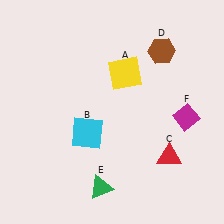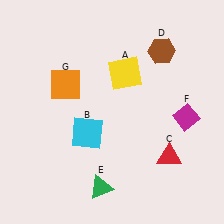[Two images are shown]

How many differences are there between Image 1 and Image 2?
There is 1 difference between the two images.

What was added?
An orange square (G) was added in Image 2.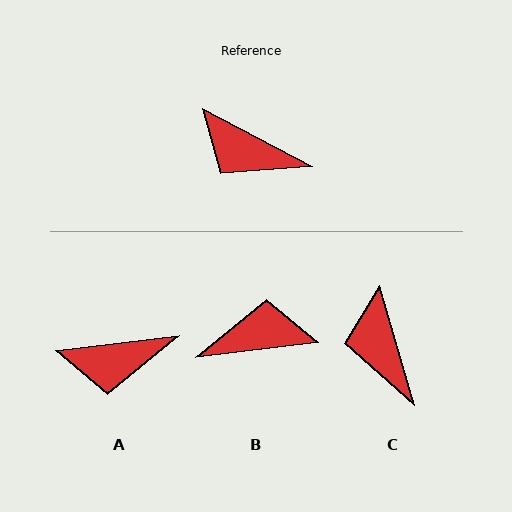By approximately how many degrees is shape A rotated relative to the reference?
Approximately 34 degrees counter-clockwise.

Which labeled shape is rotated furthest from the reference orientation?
B, about 145 degrees away.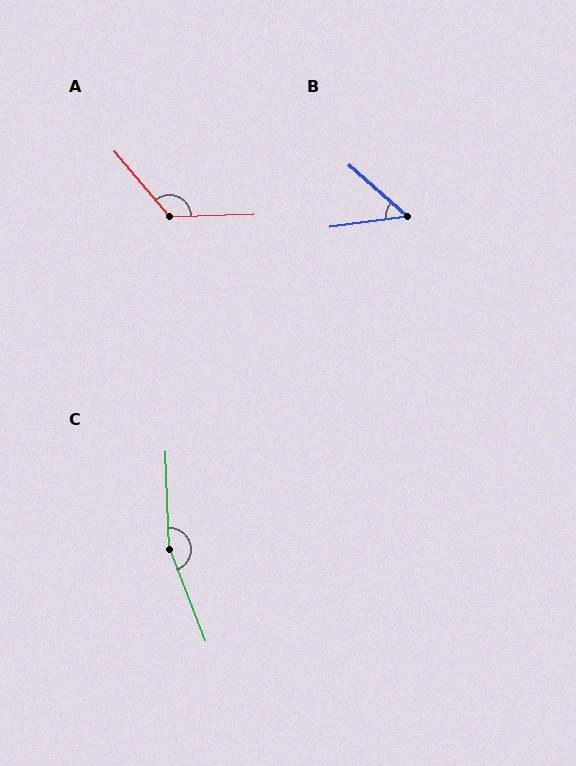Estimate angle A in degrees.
Approximately 128 degrees.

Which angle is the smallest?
B, at approximately 49 degrees.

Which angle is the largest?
C, at approximately 161 degrees.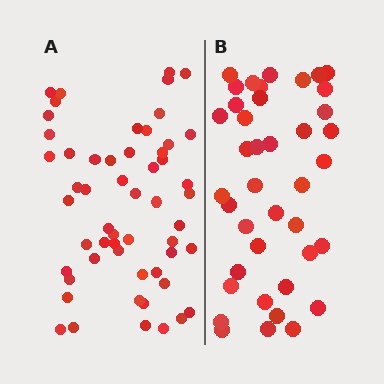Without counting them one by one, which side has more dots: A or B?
Region A (the left region) has more dots.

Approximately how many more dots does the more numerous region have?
Region A has approximately 15 more dots than region B.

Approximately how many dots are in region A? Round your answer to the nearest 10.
About 60 dots. (The exact count is 55, which rounds to 60.)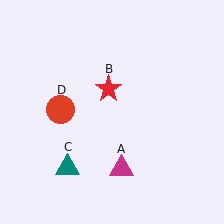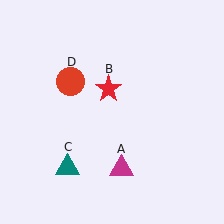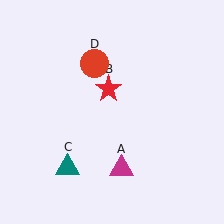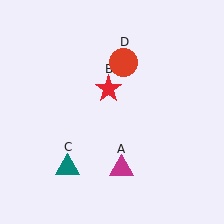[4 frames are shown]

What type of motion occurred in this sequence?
The red circle (object D) rotated clockwise around the center of the scene.